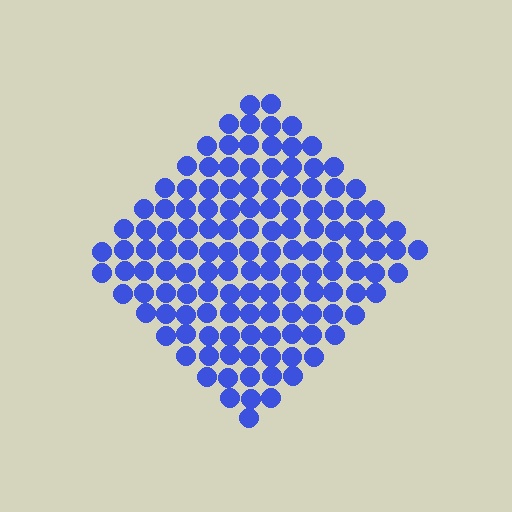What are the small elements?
The small elements are circles.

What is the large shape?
The large shape is a diamond.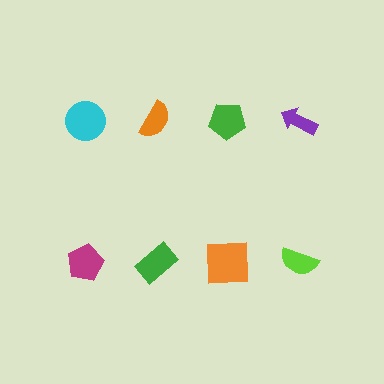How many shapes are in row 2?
4 shapes.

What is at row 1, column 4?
A purple arrow.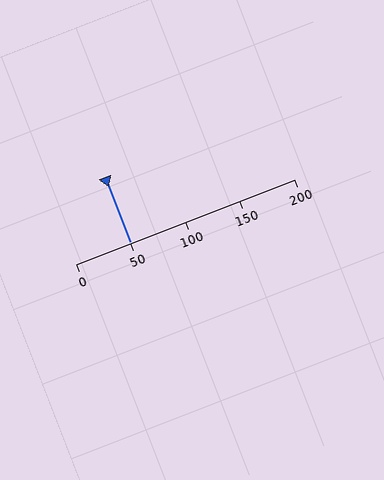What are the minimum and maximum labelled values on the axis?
The axis runs from 0 to 200.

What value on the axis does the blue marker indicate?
The marker indicates approximately 50.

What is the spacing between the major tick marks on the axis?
The major ticks are spaced 50 apart.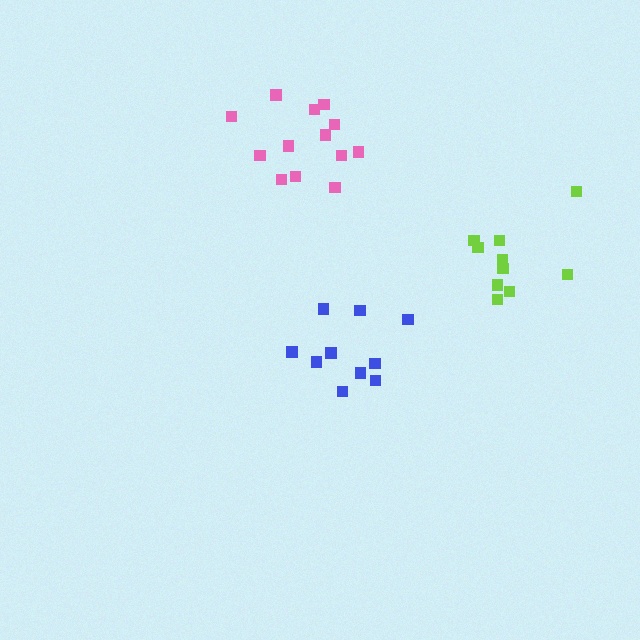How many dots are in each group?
Group 1: 10 dots, Group 2: 13 dots, Group 3: 10 dots (33 total).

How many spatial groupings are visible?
There are 3 spatial groupings.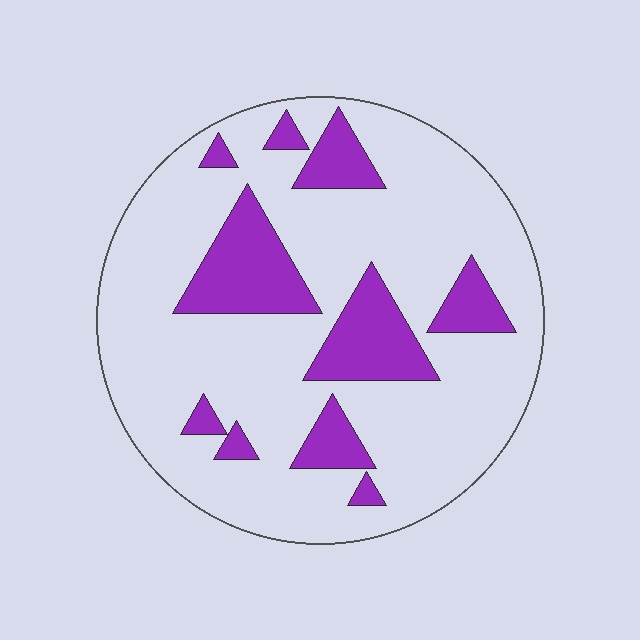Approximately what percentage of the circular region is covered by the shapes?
Approximately 20%.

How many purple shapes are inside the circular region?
10.